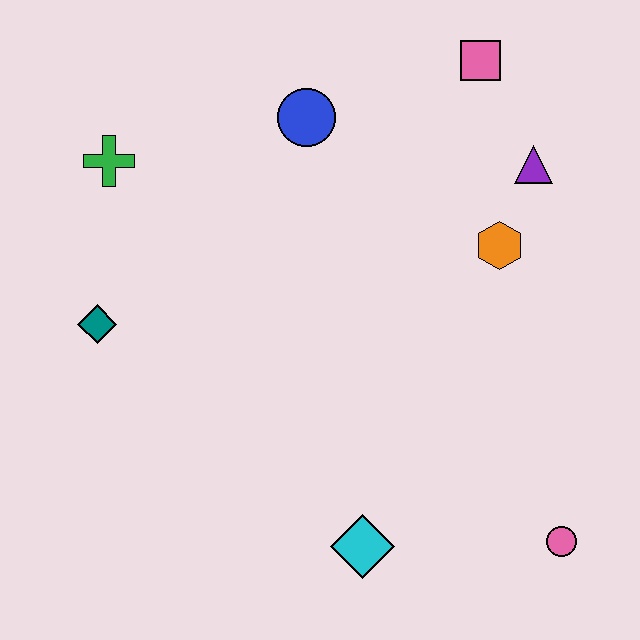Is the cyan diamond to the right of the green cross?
Yes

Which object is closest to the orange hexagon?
The purple triangle is closest to the orange hexagon.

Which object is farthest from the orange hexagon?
The teal diamond is farthest from the orange hexagon.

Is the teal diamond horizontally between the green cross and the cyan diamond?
No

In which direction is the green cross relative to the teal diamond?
The green cross is above the teal diamond.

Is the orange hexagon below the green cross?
Yes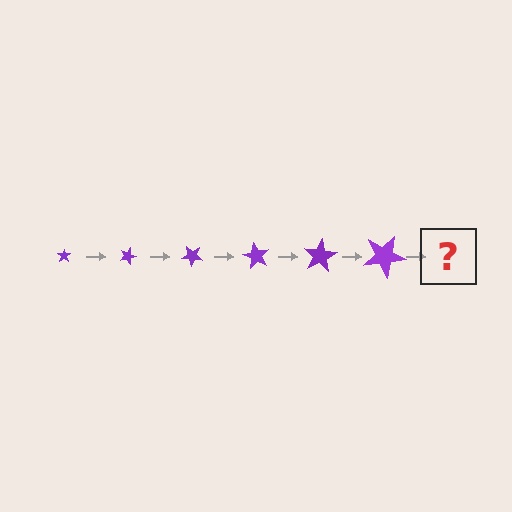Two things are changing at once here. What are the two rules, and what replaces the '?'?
The two rules are that the star grows larger each step and it rotates 20 degrees each step. The '?' should be a star, larger than the previous one and rotated 120 degrees from the start.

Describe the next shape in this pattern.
It should be a star, larger than the previous one and rotated 120 degrees from the start.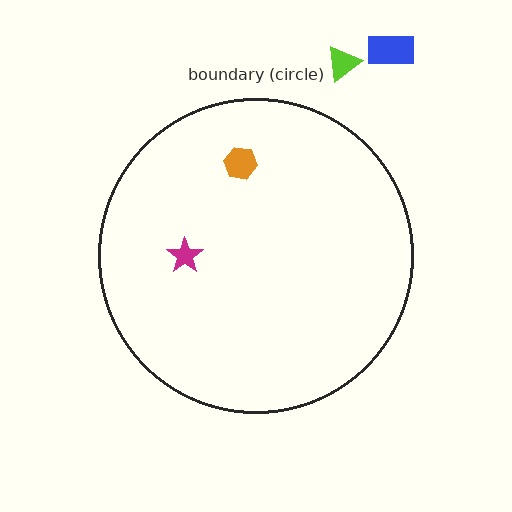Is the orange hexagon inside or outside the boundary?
Inside.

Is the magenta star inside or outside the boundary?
Inside.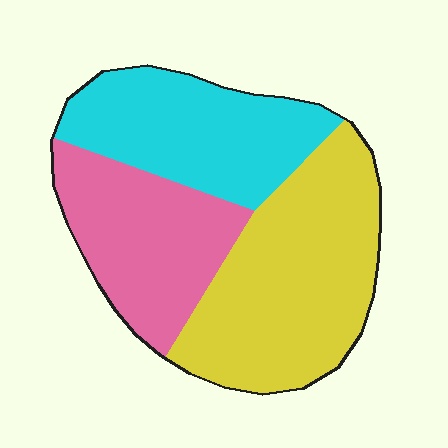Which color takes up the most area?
Yellow, at roughly 40%.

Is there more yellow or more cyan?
Yellow.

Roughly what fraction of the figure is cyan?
Cyan covers 30% of the figure.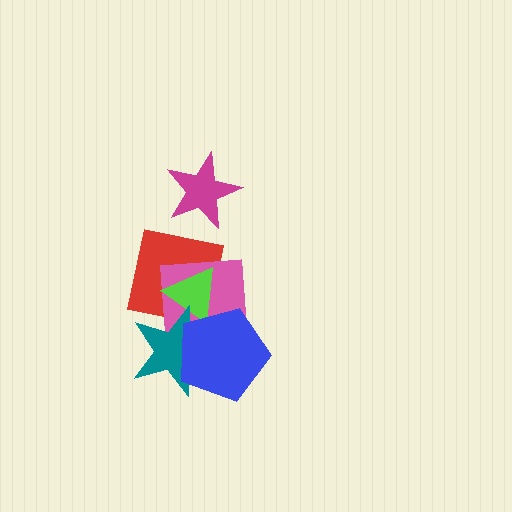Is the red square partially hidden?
Yes, it is partially covered by another shape.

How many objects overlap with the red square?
3 objects overlap with the red square.